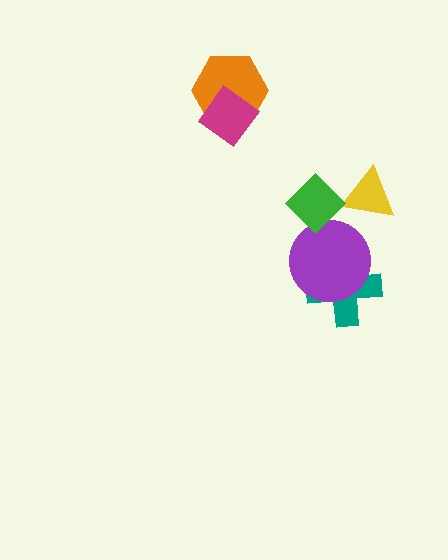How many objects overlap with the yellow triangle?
1 object overlaps with the yellow triangle.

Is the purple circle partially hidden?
Yes, it is partially covered by another shape.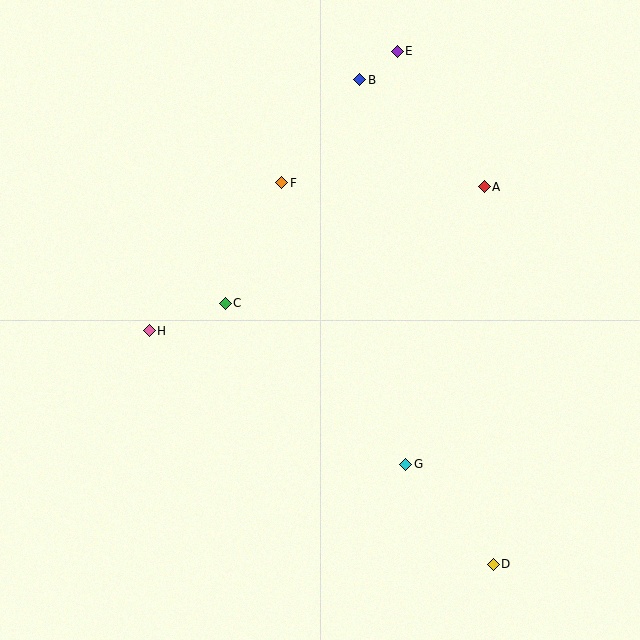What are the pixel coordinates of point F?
Point F is at (282, 183).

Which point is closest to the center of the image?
Point C at (225, 303) is closest to the center.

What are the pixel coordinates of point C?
Point C is at (225, 303).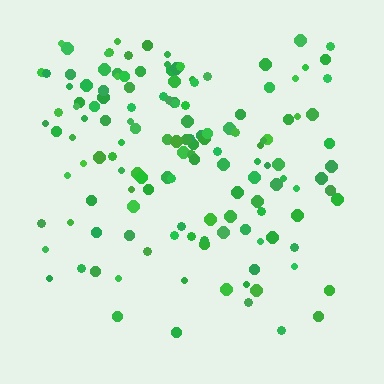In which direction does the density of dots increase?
From bottom to top, with the top side densest.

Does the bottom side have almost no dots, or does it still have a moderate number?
Still a moderate number, just noticeably fewer than the top.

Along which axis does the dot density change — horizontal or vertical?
Vertical.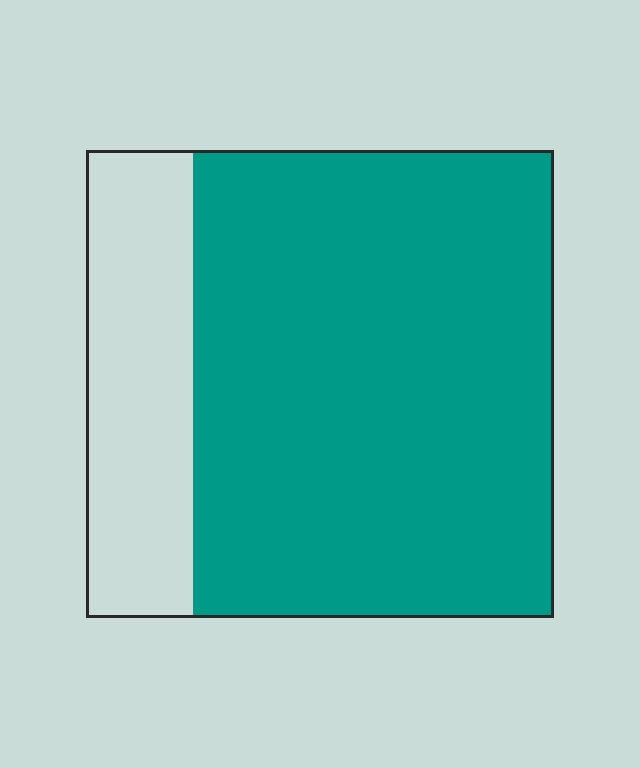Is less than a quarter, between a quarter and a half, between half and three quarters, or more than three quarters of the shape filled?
More than three quarters.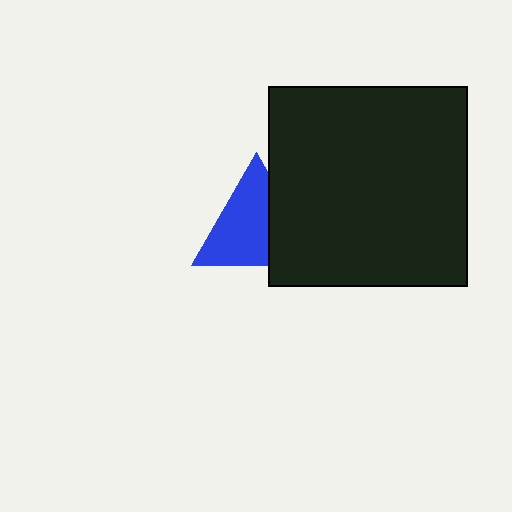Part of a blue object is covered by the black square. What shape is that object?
It is a triangle.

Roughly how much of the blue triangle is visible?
Most of it is visible (roughly 65%).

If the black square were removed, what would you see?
You would see the complete blue triangle.